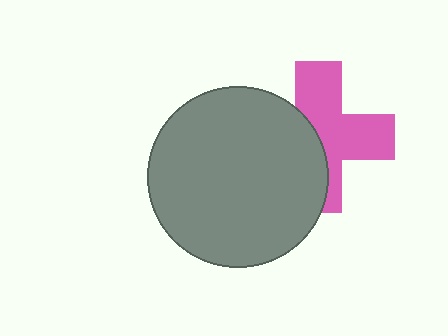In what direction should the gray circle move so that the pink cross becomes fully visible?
The gray circle should move left. That is the shortest direction to clear the overlap and leave the pink cross fully visible.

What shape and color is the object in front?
The object in front is a gray circle.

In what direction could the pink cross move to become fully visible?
The pink cross could move right. That would shift it out from behind the gray circle entirely.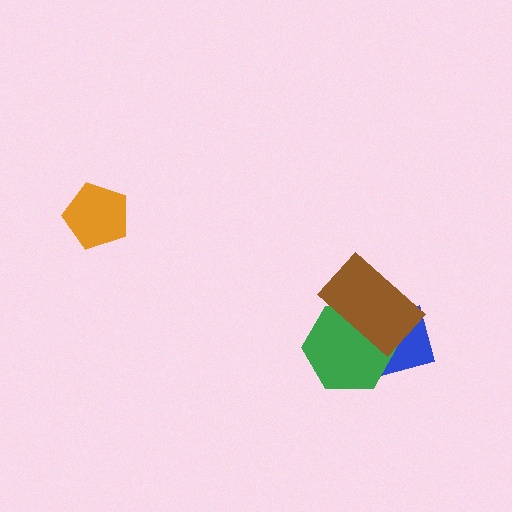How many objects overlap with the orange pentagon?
0 objects overlap with the orange pentagon.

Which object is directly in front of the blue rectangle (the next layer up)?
The green hexagon is directly in front of the blue rectangle.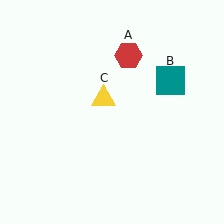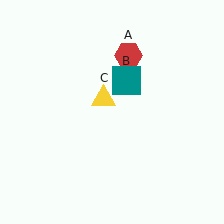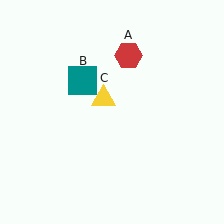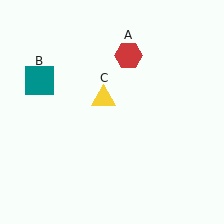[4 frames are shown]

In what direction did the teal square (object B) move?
The teal square (object B) moved left.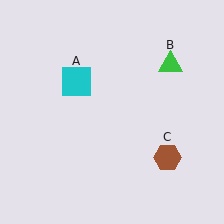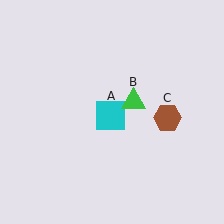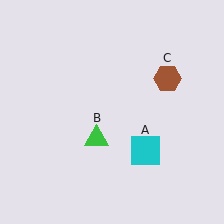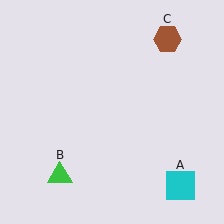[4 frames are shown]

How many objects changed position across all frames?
3 objects changed position: cyan square (object A), green triangle (object B), brown hexagon (object C).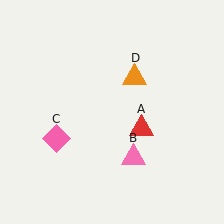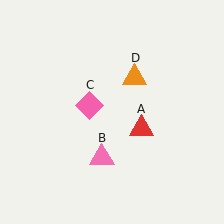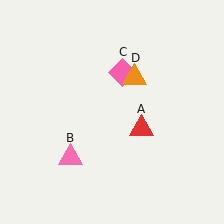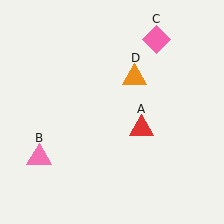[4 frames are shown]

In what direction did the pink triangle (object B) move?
The pink triangle (object B) moved left.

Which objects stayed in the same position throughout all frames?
Red triangle (object A) and orange triangle (object D) remained stationary.